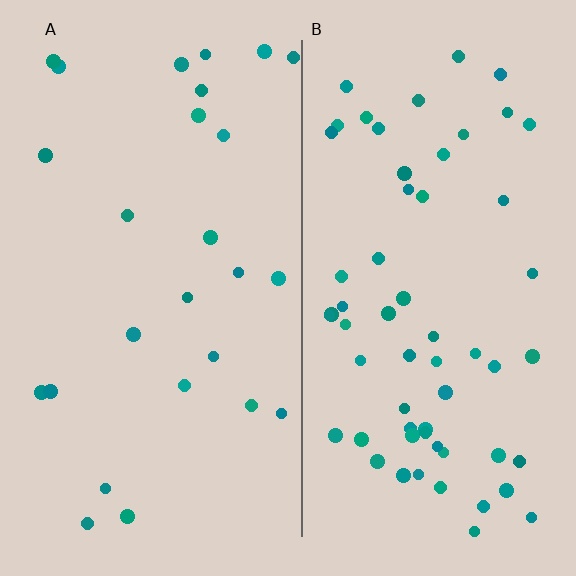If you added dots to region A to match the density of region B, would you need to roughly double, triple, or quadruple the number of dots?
Approximately double.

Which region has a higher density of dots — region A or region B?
B (the right).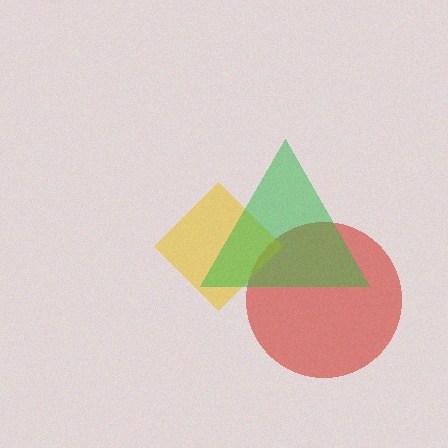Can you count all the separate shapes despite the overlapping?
Yes, there are 3 separate shapes.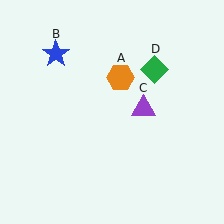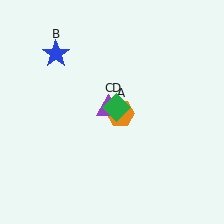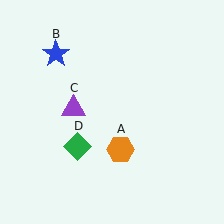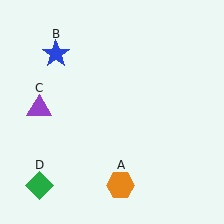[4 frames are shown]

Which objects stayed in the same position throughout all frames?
Blue star (object B) remained stationary.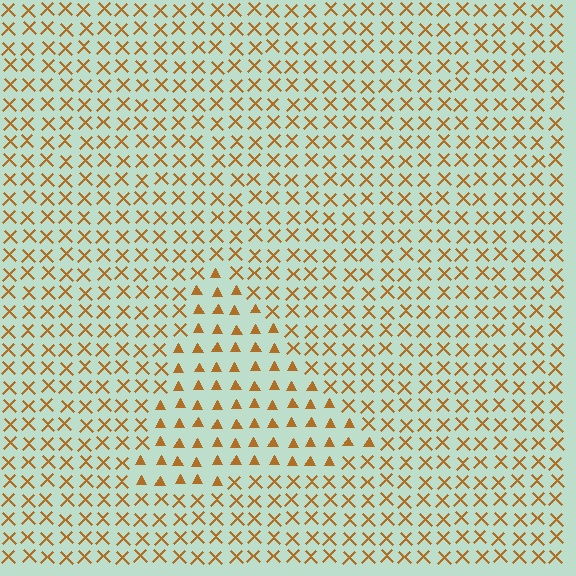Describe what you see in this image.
The image is filled with small brown elements arranged in a uniform grid. A triangle-shaped region contains triangles, while the surrounding area contains X marks. The boundary is defined purely by the change in element shape.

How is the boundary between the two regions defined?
The boundary is defined by a change in element shape: triangles inside vs. X marks outside. All elements share the same color and spacing.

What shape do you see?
I see a triangle.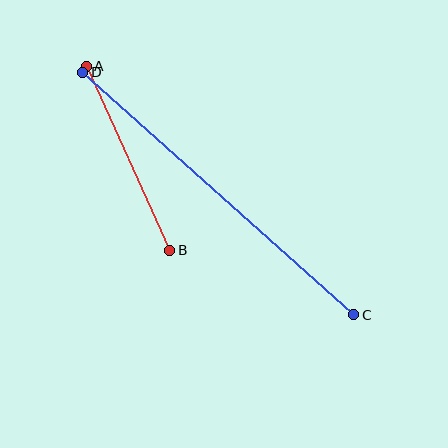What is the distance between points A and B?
The distance is approximately 202 pixels.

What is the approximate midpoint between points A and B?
The midpoint is at approximately (128, 158) pixels.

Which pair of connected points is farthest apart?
Points C and D are farthest apart.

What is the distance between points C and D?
The distance is approximately 363 pixels.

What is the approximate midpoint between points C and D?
The midpoint is at approximately (218, 194) pixels.